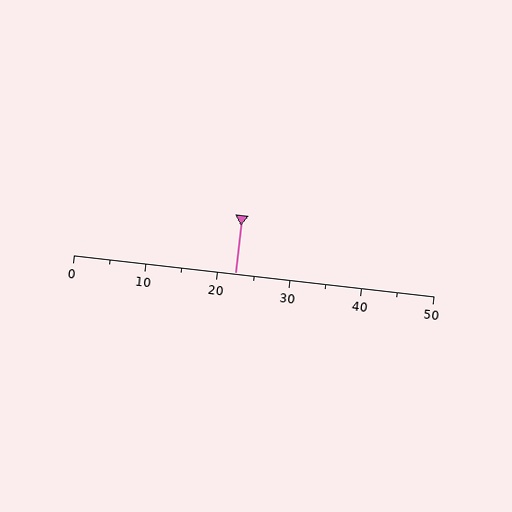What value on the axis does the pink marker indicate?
The marker indicates approximately 22.5.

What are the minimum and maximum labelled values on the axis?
The axis runs from 0 to 50.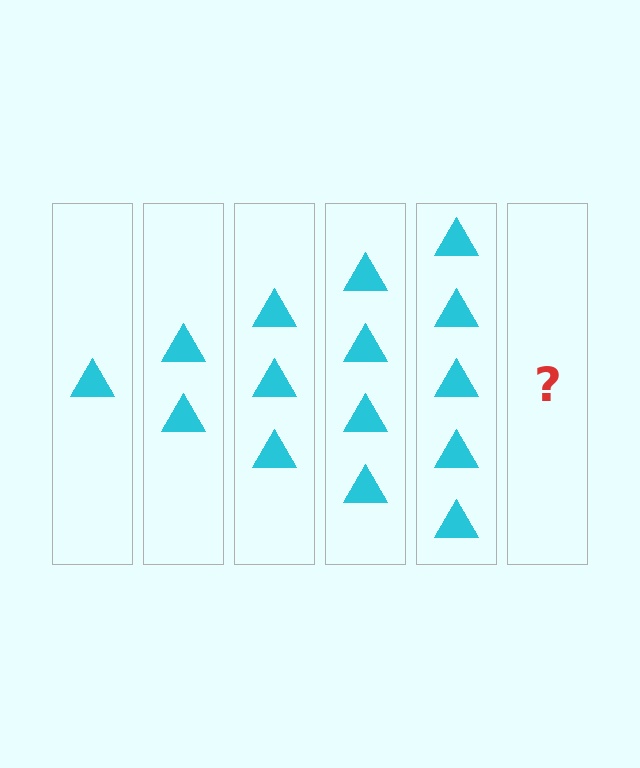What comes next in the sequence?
The next element should be 6 triangles.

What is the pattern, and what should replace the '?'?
The pattern is that each step adds one more triangle. The '?' should be 6 triangles.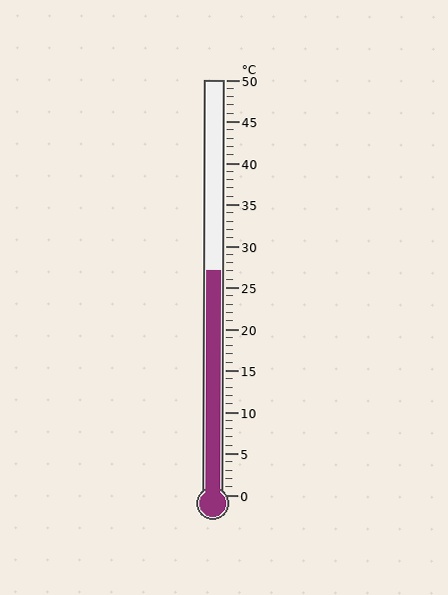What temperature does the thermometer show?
The thermometer shows approximately 27°C.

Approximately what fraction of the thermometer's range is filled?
The thermometer is filled to approximately 55% of its range.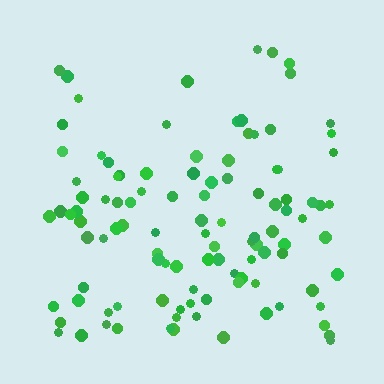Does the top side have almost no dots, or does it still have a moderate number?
Still a moderate number, just noticeably fewer than the bottom.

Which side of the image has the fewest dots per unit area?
The top.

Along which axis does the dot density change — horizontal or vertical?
Vertical.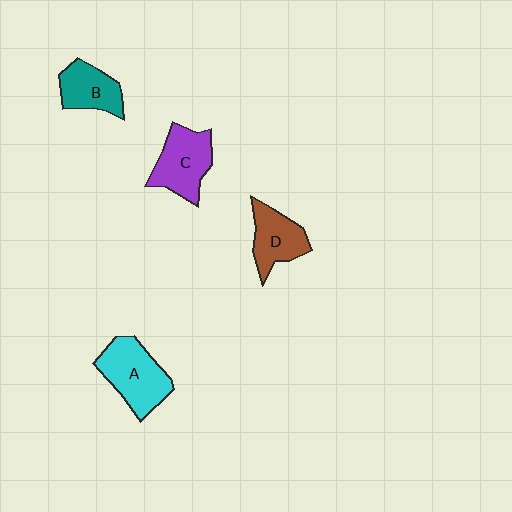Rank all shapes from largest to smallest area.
From largest to smallest: A (cyan), C (purple), D (brown), B (teal).